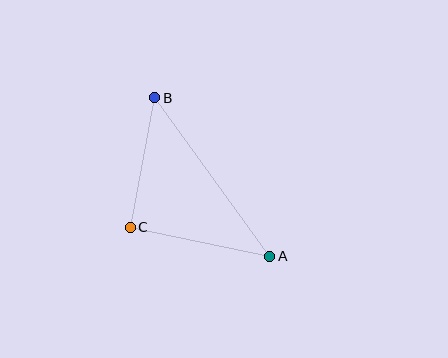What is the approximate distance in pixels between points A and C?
The distance between A and C is approximately 142 pixels.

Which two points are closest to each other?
Points B and C are closest to each other.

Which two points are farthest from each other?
Points A and B are farthest from each other.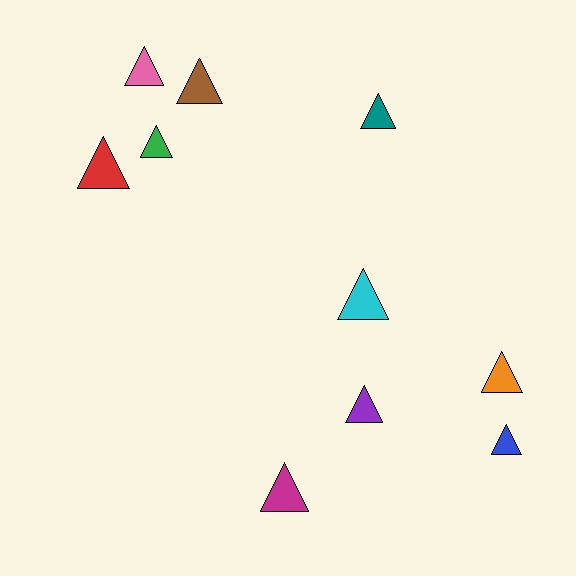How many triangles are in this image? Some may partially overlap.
There are 10 triangles.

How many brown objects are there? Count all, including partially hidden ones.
There is 1 brown object.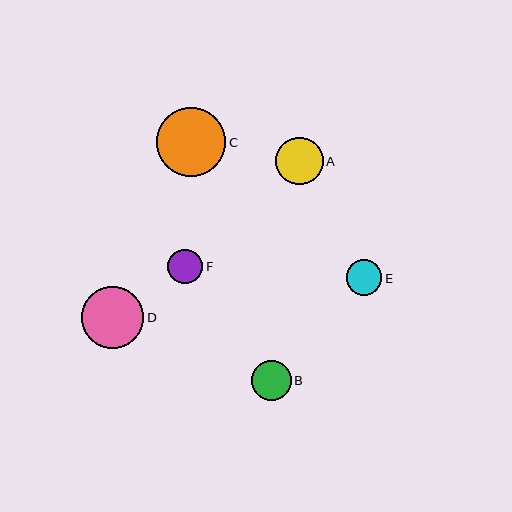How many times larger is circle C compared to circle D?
Circle C is approximately 1.1 times the size of circle D.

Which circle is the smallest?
Circle F is the smallest with a size of approximately 35 pixels.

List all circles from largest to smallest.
From largest to smallest: C, D, A, B, E, F.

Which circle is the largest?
Circle C is the largest with a size of approximately 69 pixels.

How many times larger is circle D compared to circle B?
Circle D is approximately 1.6 times the size of circle B.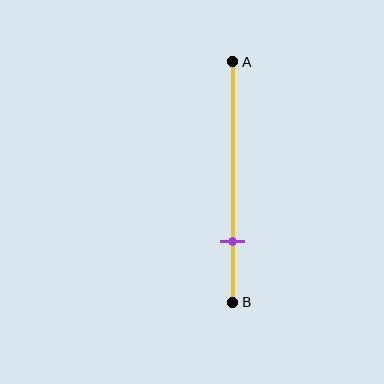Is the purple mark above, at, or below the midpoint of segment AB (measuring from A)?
The purple mark is below the midpoint of segment AB.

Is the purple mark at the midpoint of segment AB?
No, the mark is at about 75% from A, not at the 50% midpoint.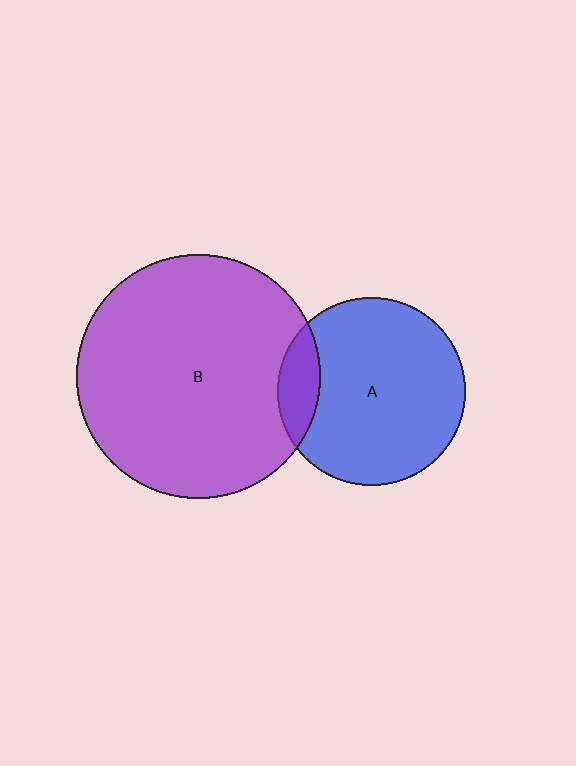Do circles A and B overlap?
Yes.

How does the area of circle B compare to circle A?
Approximately 1.7 times.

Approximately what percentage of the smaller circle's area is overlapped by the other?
Approximately 15%.